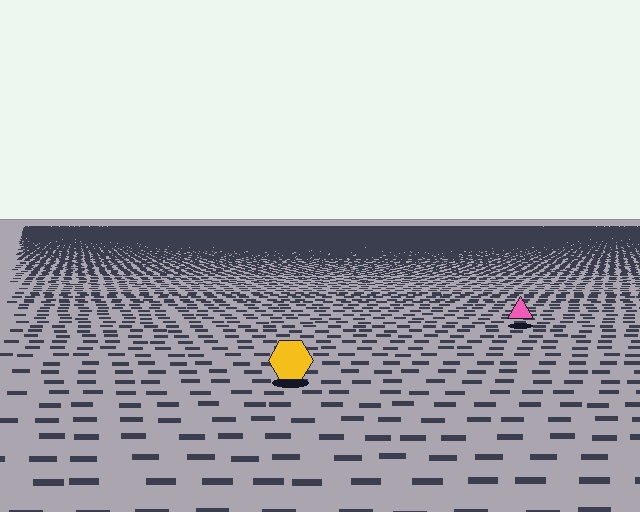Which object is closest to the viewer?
The yellow hexagon is closest. The texture marks near it are larger and more spread out.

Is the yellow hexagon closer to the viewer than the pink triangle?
Yes. The yellow hexagon is closer — you can tell from the texture gradient: the ground texture is coarser near it.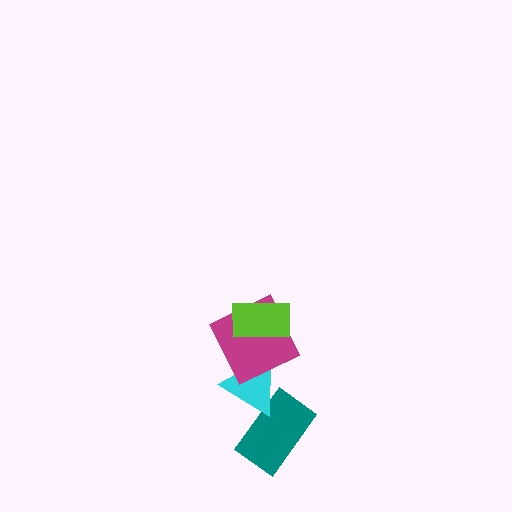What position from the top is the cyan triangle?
The cyan triangle is 3rd from the top.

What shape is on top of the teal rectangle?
The cyan triangle is on top of the teal rectangle.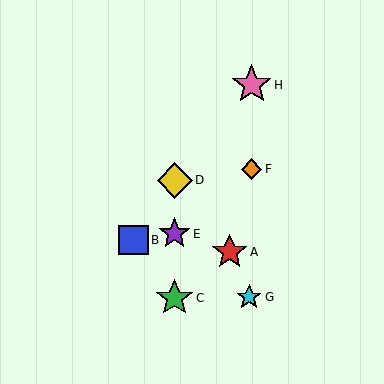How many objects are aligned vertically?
3 objects (C, D, E) are aligned vertically.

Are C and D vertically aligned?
Yes, both are at x≈175.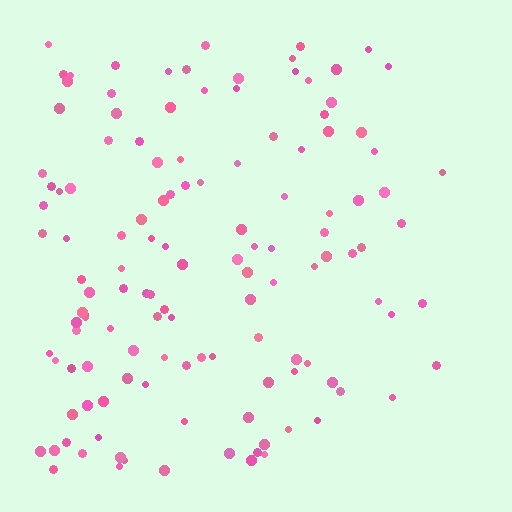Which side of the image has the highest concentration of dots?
The left.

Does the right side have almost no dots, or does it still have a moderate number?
Still a moderate number, just noticeably fewer than the left.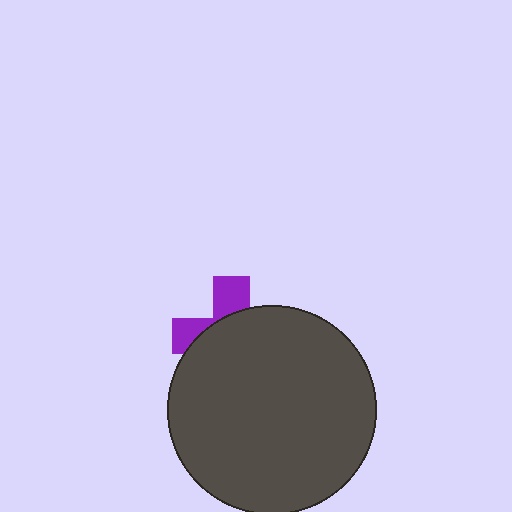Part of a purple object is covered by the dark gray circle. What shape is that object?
It is a cross.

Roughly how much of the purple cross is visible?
A small part of it is visible (roughly 32%).